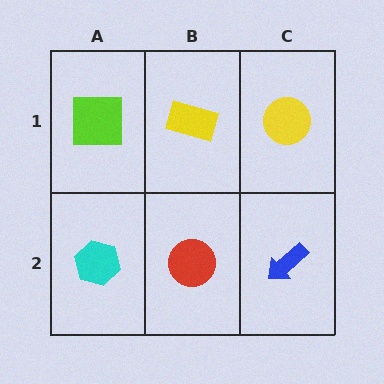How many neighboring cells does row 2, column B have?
3.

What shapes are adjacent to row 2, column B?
A yellow rectangle (row 1, column B), a cyan hexagon (row 2, column A), a blue arrow (row 2, column C).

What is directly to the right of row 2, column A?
A red circle.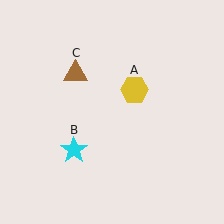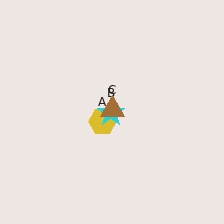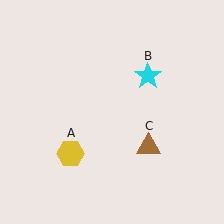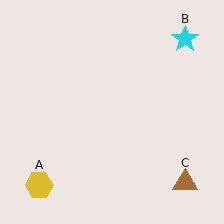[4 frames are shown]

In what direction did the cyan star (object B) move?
The cyan star (object B) moved up and to the right.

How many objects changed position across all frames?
3 objects changed position: yellow hexagon (object A), cyan star (object B), brown triangle (object C).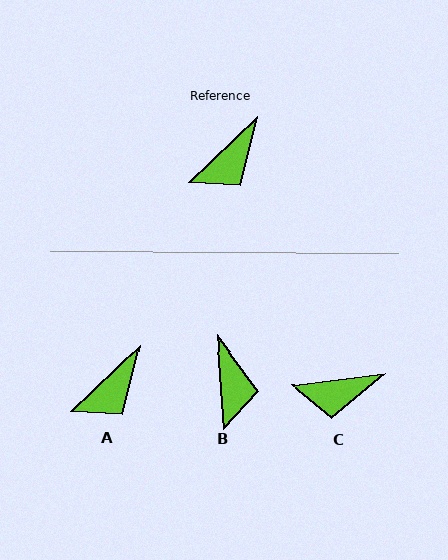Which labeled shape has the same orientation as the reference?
A.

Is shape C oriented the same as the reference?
No, it is off by about 36 degrees.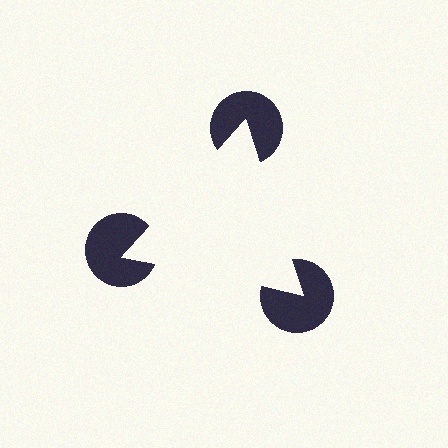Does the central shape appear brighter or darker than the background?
It typically appears slightly brighter than the background, even though no actual brightness change is drawn.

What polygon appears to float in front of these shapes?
An illusory triangle — its edges are inferred from the aligned wedge cuts in the pac-man discs, not physically drawn.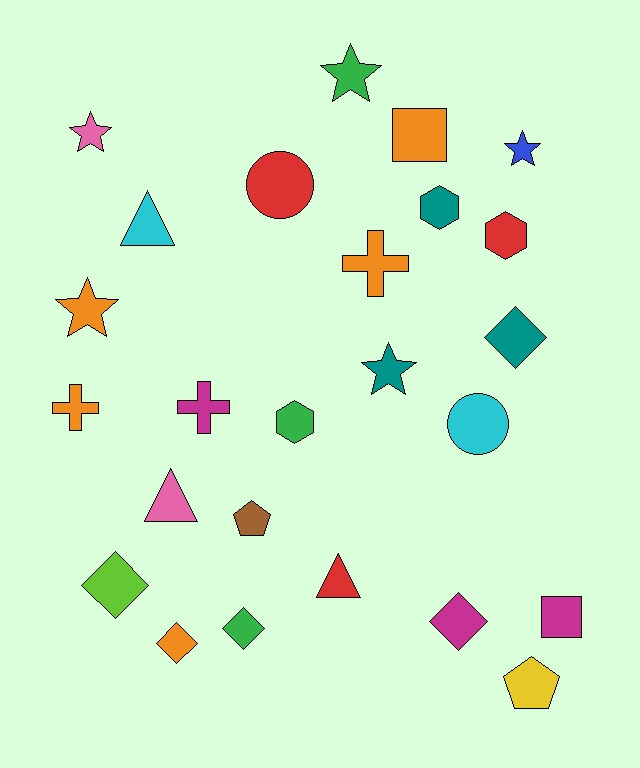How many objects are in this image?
There are 25 objects.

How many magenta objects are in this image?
There are 3 magenta objects.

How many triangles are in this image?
There are 3 triangles.